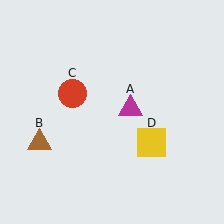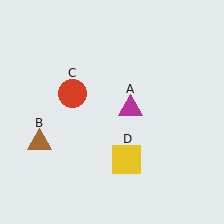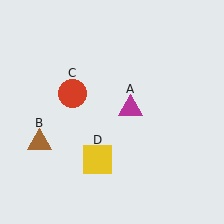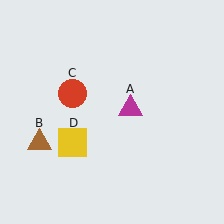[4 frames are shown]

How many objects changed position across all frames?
1 object changed position: yellow square (object D).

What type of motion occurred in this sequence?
The yellow square (object D) rotated clockwise around the center of the scene.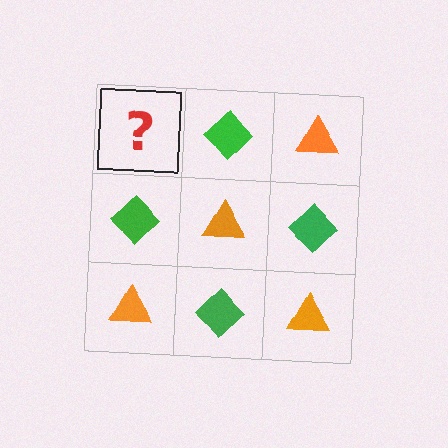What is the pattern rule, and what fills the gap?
The rule is that it alternates orange triangle and green diamond in a checkerboard pattern. The gap should be filled with an orange triangle.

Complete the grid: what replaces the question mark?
The question mark should be replaced with an orange triangle.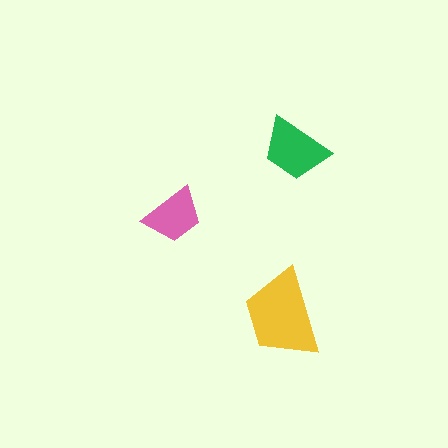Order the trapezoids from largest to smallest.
the yellow one, the green one, the pink one.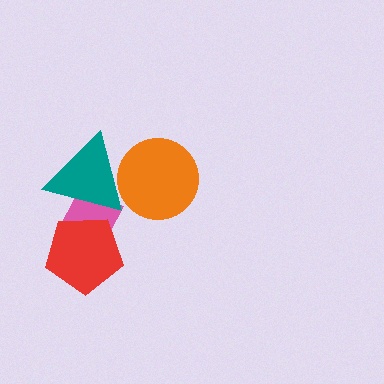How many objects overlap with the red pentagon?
2 objects overlap with the red pentagon.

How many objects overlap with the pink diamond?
2 objects overlap with the pink diamond.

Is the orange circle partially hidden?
Yes, it is partially covered by another shape.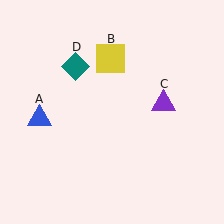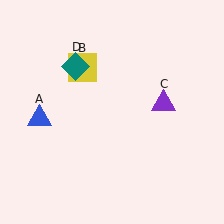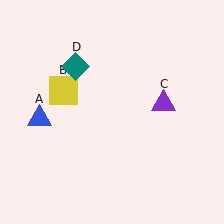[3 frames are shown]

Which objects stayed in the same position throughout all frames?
Blue triangle (object A) and purple triangle (object C) and teal diamond (object D) remained stationary.